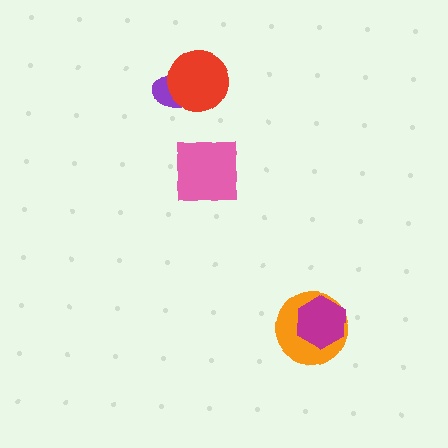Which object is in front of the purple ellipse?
The red circle is in front of the purple ellipse.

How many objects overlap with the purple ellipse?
1 object overlaps with the purple ellipse.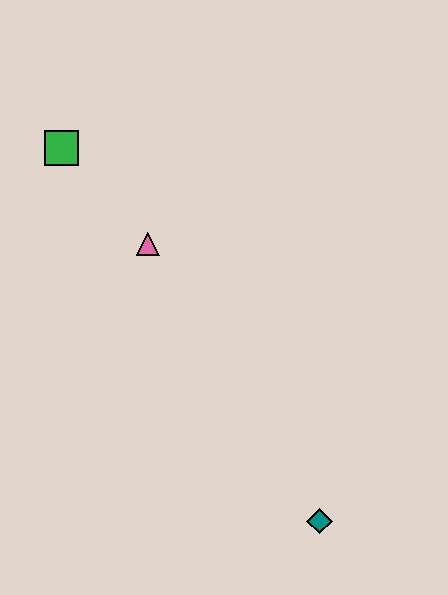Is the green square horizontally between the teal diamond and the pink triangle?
No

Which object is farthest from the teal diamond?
The green square is farthest from the teal diamond.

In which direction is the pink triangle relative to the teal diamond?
The pink triangle is above the teal diamond.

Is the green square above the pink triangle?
Yes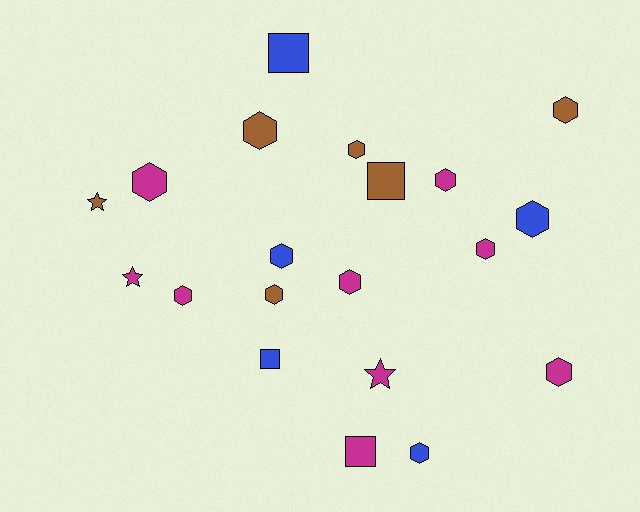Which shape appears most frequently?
Hexagon, with 13 objects.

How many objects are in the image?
There are 20 objects.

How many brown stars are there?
There is 1 brown star.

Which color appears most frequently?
Magenta, with 9 objects.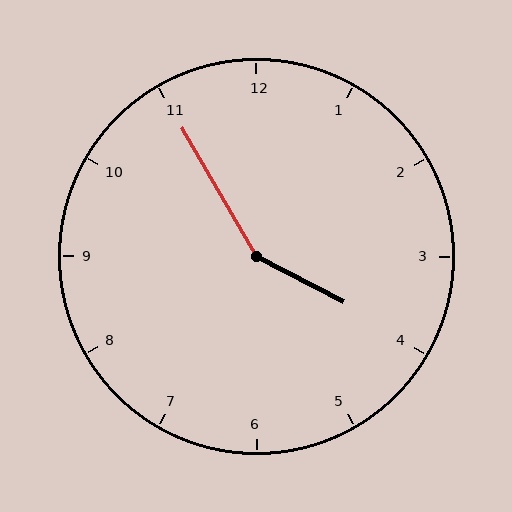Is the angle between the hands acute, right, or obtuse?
It is obtuse.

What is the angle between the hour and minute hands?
Approximately 148 degrees.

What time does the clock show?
3:55.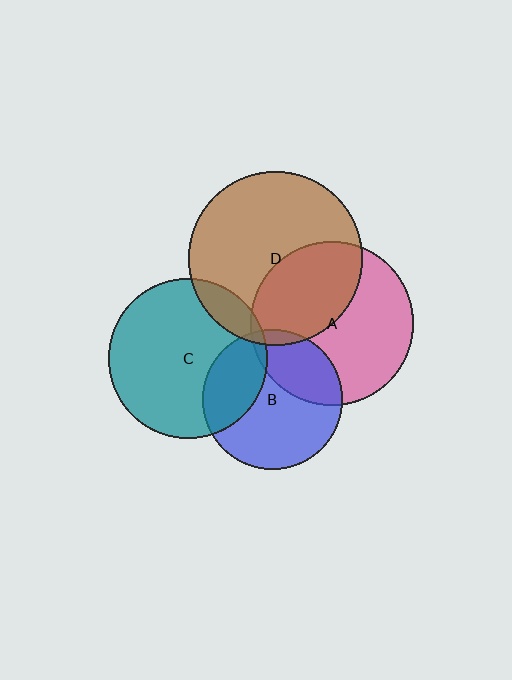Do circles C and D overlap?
Yes.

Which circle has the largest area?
Circle D (brown).